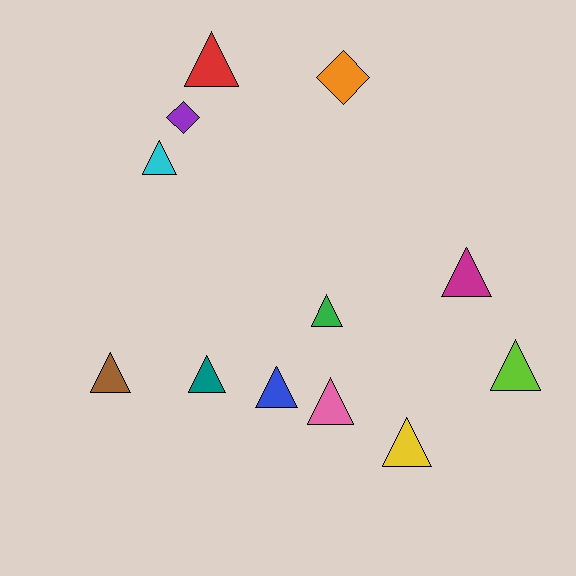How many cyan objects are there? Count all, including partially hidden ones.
There is 1 cyan object.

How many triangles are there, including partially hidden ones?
There are 10 triangles.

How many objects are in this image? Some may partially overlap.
There are 12 objects.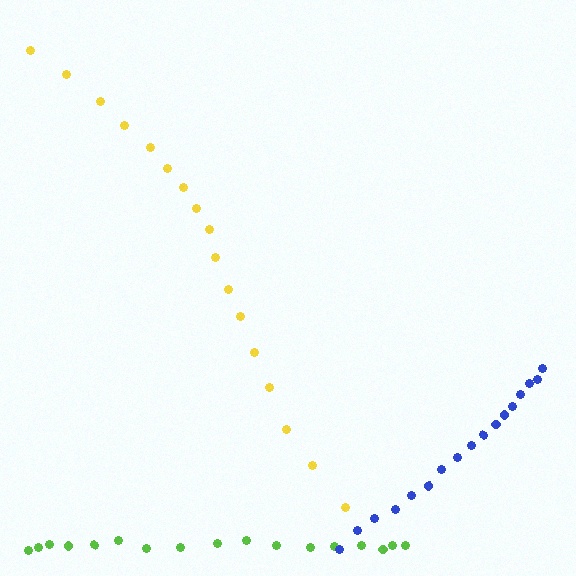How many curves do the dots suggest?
There are 3 distinct paths.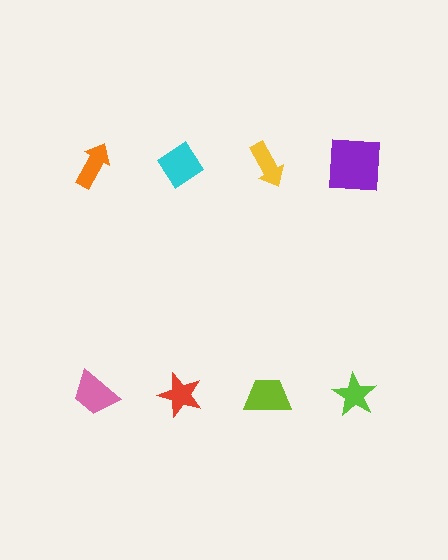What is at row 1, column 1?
An orange arrow.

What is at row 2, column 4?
A lime star.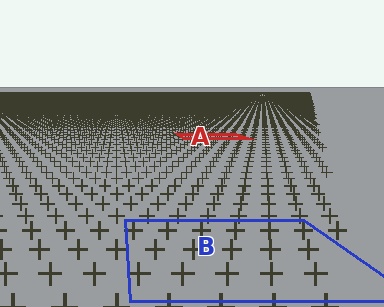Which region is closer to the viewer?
Region B is closer. The texture elements there are larger and more spread out.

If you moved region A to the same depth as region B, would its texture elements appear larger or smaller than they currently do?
They would appear larger. At a closer depth, the same texture elements are projected at a bigger on-screen size.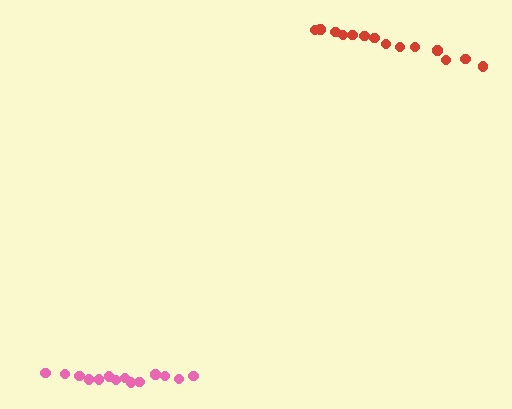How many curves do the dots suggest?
There are 2 distinct paths.